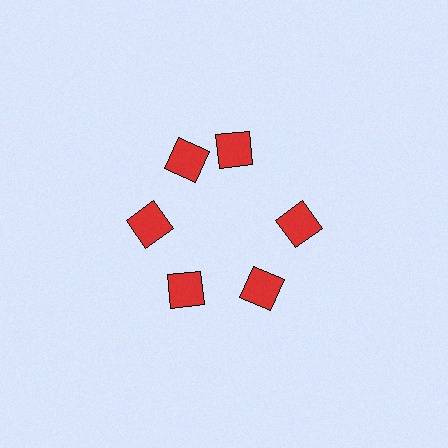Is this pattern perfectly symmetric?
No. The 6 red squares are arranged in a ring, but one element near the 1 o'clock position is rotated out of alignment along the ring, breaking the 6-fold rotational symmetry.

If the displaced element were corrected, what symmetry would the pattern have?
It would have 6-fold rotational symmetry — the pattern would map onto itself every 60 degrees.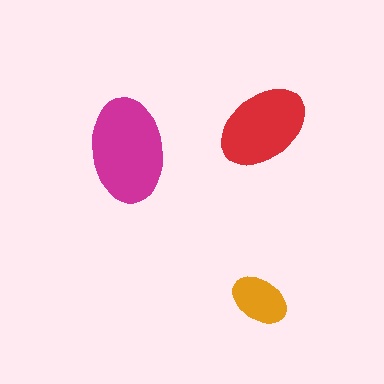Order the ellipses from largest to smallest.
the magenta one, the red one, the orange one.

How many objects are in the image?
There are 3 objects in the image.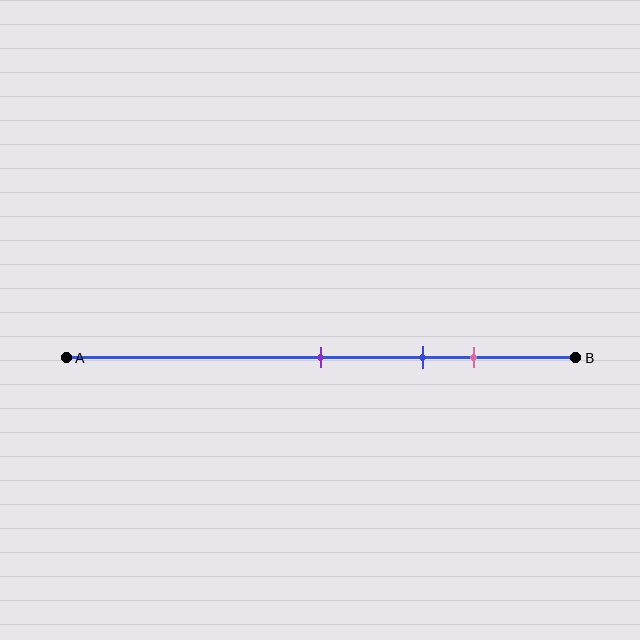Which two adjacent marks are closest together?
The blue and pink marks are the closest adjacent pair.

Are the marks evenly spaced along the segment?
Yes, the marks are approximately evenly spaced.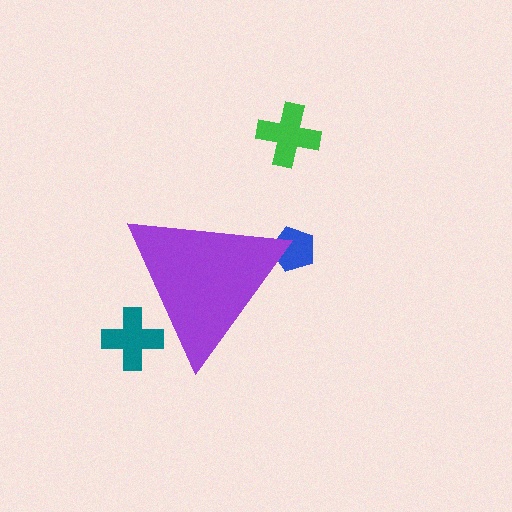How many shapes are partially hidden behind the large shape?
2 shapes are partially hidden.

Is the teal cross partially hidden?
Yes, the teal cross is partially hidden behind the purple triangle.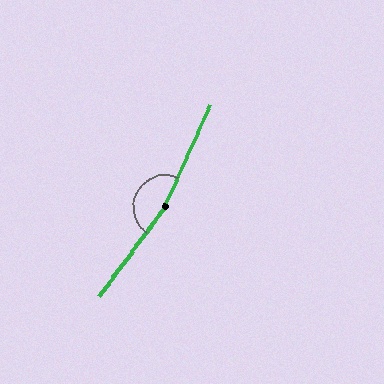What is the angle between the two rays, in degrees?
Approximately 167 degrees.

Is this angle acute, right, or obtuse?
It is obtuse.